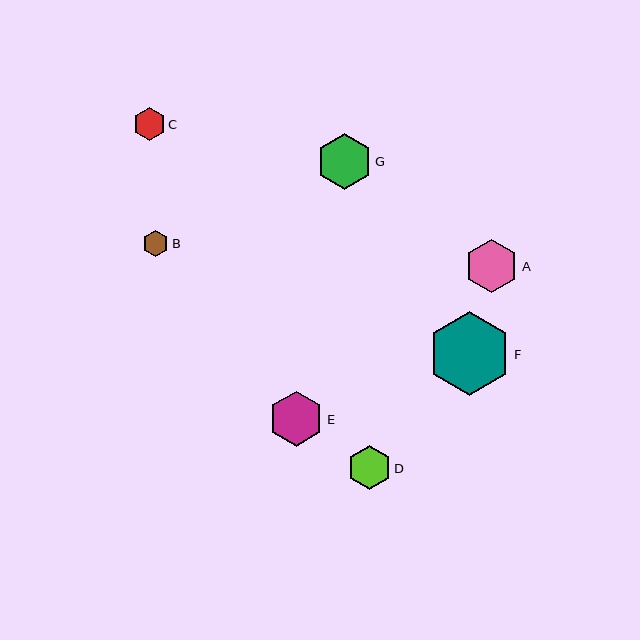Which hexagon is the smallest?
Hexagon B is the smallest with a size of approximately 26 pixels.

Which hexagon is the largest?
Hexagon F is the largest with a size of approximately 83 pixels.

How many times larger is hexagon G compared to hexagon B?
Hexagon G is approximately 2.1 times the size of hexagon B.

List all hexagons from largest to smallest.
From largest to smallest: F, G, E, A, D, C, B.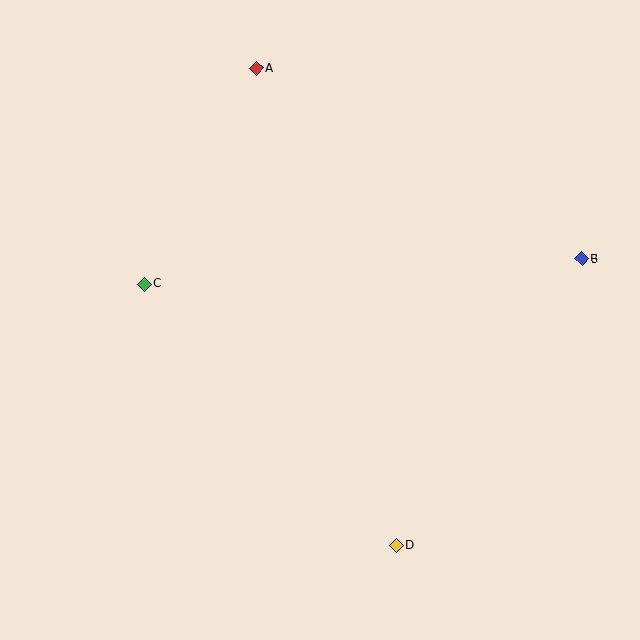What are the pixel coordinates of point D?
Point D is at (397, 545).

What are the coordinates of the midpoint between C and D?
The midpoint between C and D is at (270, 415).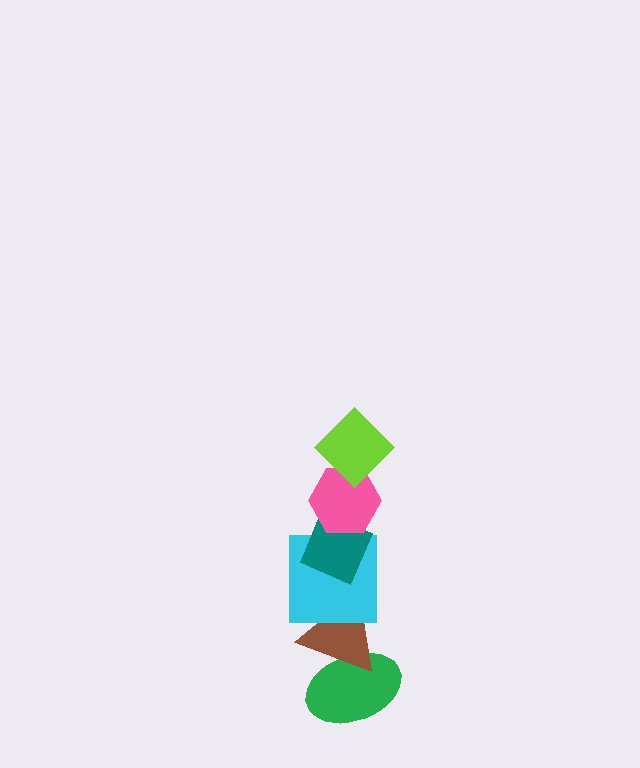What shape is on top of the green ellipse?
The brown triangle is on top of the green ellipse.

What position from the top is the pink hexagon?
The pink hexagon is 2nd from the top.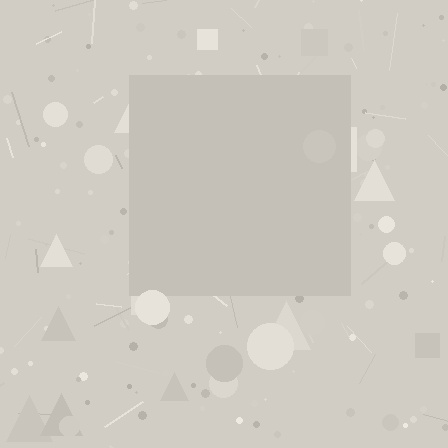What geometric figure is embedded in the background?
A square is embedded in the background.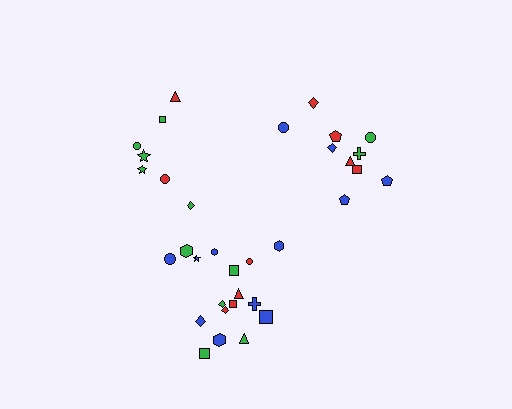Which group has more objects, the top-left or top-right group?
The top-right group.